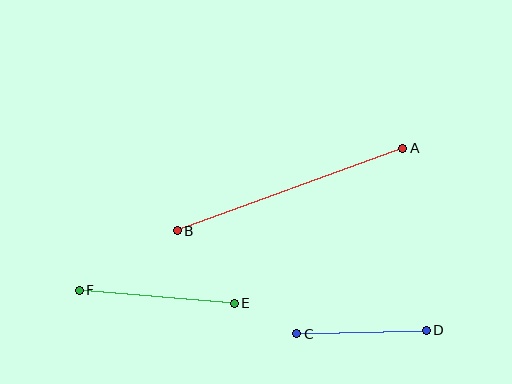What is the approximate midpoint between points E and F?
The midpoint is at approximately (156, 296) pixels.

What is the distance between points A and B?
The distance is approximately 240 pixels.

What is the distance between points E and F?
The distance is approximately 156 pixels.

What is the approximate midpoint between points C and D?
The midpoint is at approximately (361, 332) pixels.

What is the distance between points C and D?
The distance is approximately 130 pixels.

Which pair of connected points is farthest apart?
Points A and B are farthest apart.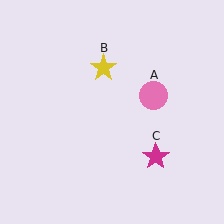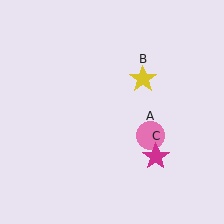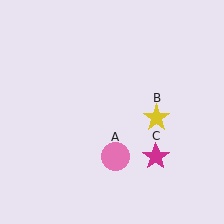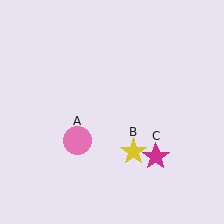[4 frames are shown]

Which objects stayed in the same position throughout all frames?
Magenta star (object C) remained stationary.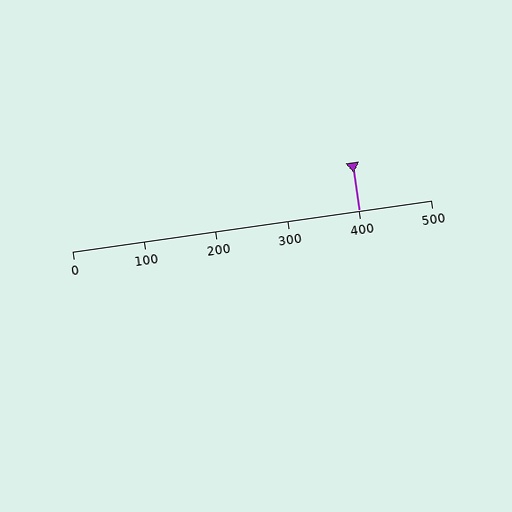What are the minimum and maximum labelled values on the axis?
The axis runs from 0 to 500.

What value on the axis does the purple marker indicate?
The marker indicates approximately 400.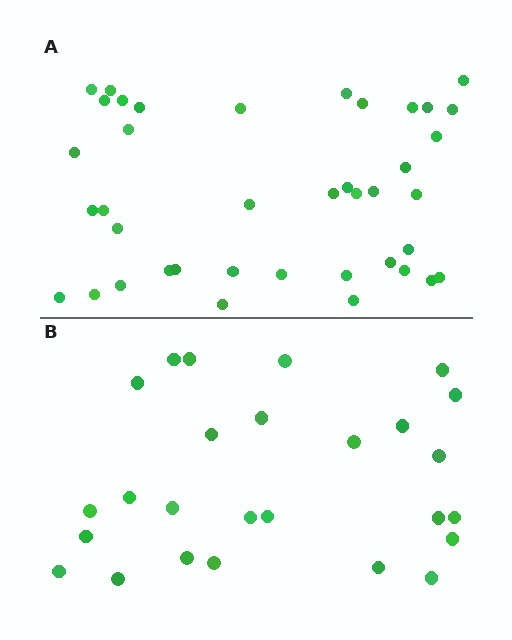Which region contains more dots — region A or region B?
Region A (the top region) has more dots.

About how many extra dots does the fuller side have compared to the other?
Region A has approximately 15 more dots than region B.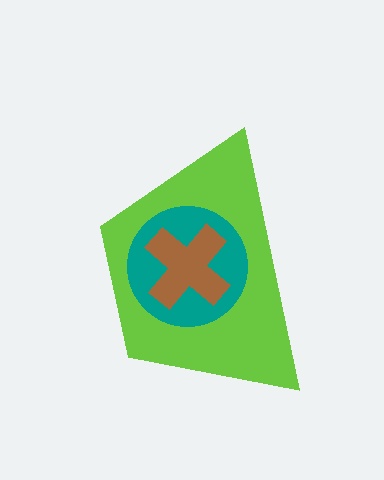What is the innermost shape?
The brown cross.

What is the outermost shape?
The lime trapezoid.